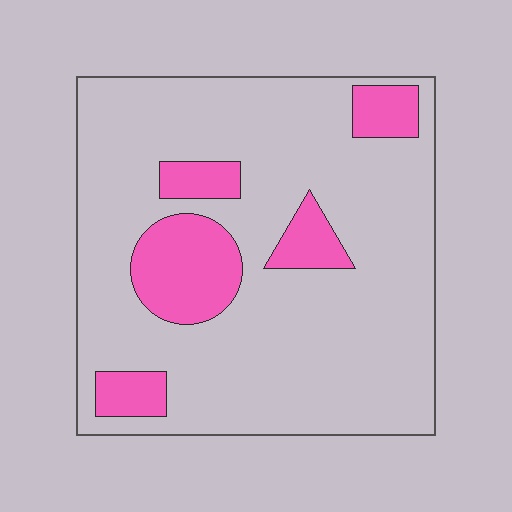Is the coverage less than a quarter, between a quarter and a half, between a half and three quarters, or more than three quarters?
Less than a quarter.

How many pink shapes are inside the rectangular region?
5.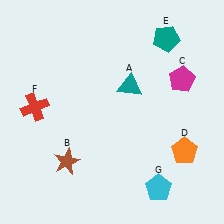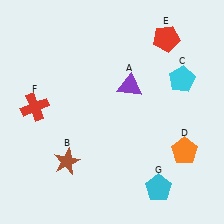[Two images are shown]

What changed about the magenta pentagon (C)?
In Image 1, C is magenta. In Image 2, it changed to cyan.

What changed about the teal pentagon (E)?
In Image 1, E is teal. In Image 2, it changed to red.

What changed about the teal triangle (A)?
In Image 1, A is teal. In Image 2, it changed to purple.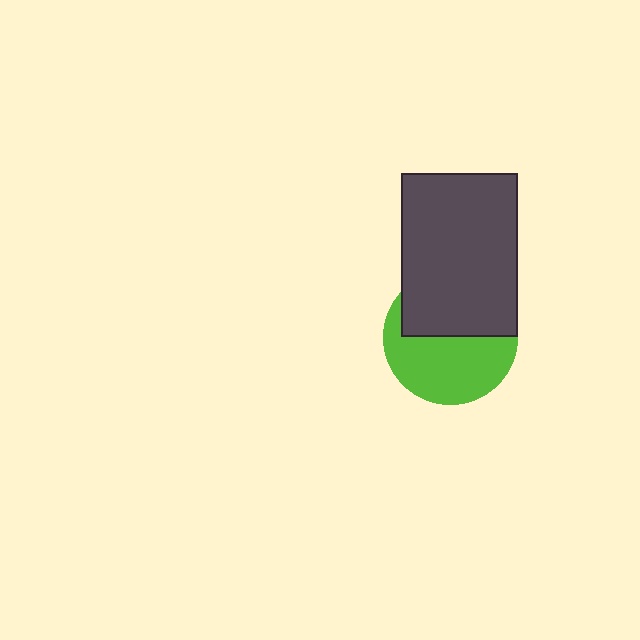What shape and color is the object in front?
The object in front is a dark gray rectangle.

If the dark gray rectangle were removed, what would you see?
You would see the complete lime circle.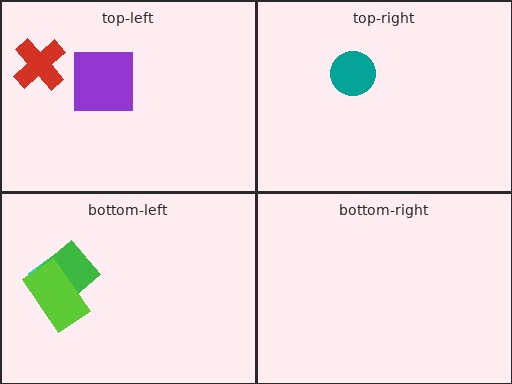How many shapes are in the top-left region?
2.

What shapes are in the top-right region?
The teal circle.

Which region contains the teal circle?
The top-right region.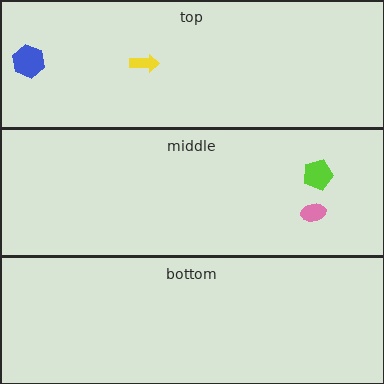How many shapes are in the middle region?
2.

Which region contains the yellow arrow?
The top region.